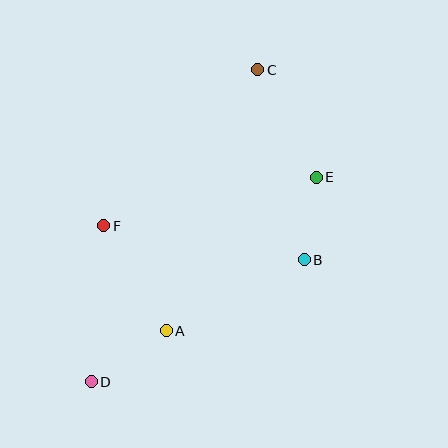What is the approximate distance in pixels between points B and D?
The distance between B and D is approximately 245 pixels.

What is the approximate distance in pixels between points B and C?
The distance between B and C is approximately 196 pixels.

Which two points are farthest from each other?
Points C and D are farthest from each other.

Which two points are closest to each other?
Points B and E are closest to each other.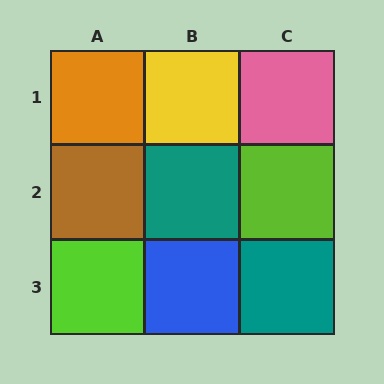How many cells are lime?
2 cells are lime.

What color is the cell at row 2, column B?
Teal.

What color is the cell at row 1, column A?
Orange.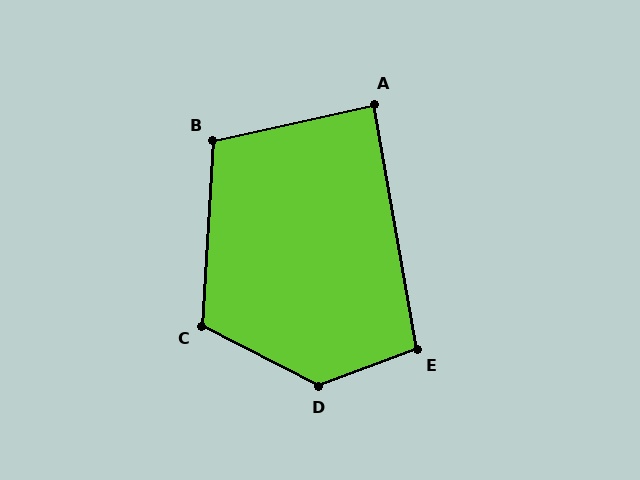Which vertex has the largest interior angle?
D, at approximately 132 degrees.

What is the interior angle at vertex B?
Approximately 106 degrees (obtuse).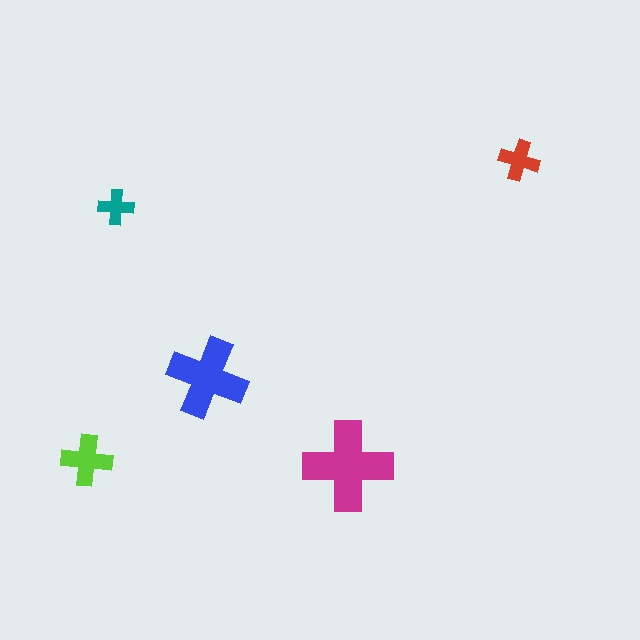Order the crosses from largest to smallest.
the magenta one, the blue one, the lime one, the red one, the teal one.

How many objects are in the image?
There are 5 objects in the image.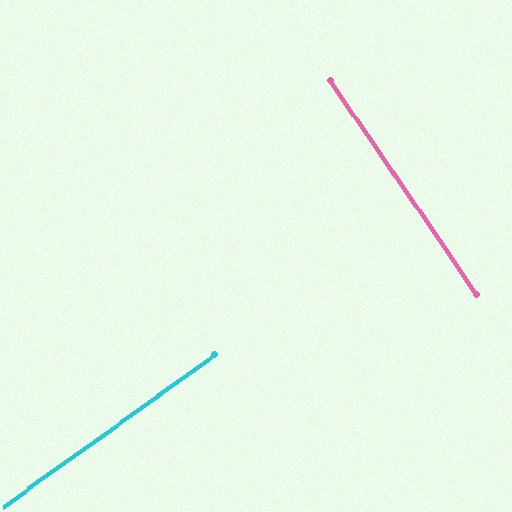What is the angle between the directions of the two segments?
Approximately 89 degrees.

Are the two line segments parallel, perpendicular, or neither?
Perpendicular — they meet at approximately 89°.